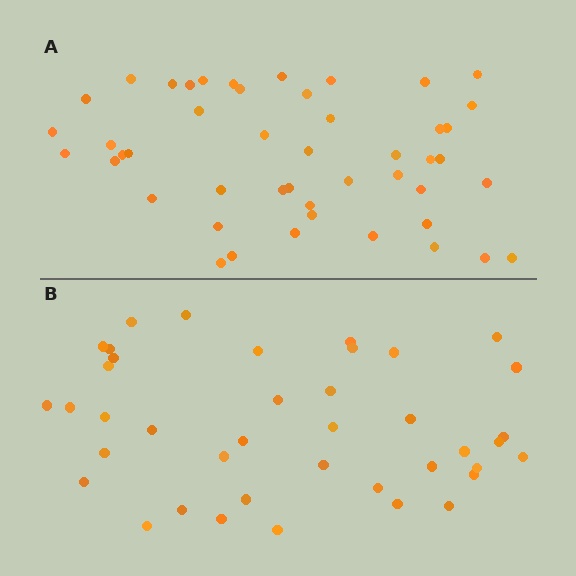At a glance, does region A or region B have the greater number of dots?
Region A (the top region) has more dots.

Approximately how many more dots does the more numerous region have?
Region A has roughly 8 or so more dots than region B.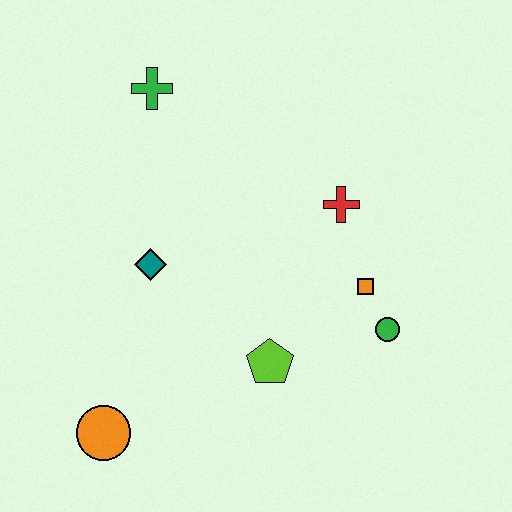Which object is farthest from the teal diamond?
The green circle is farthest from the teal diamond.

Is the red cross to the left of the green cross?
No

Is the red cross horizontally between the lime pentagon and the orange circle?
No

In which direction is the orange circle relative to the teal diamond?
The orange circle is below the teal diamond.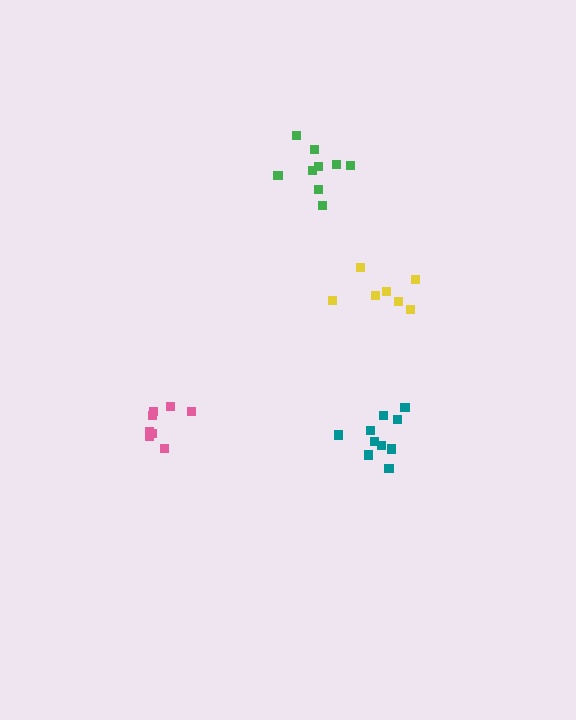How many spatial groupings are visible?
There are 4 spatial groupings.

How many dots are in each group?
Group 1: 9 dots, Group 2: 11 dots, Group 3: 7 dots, Group 4: 8 dots (35 total).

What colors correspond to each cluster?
The clusters are colored: green, teal, yellow, pink.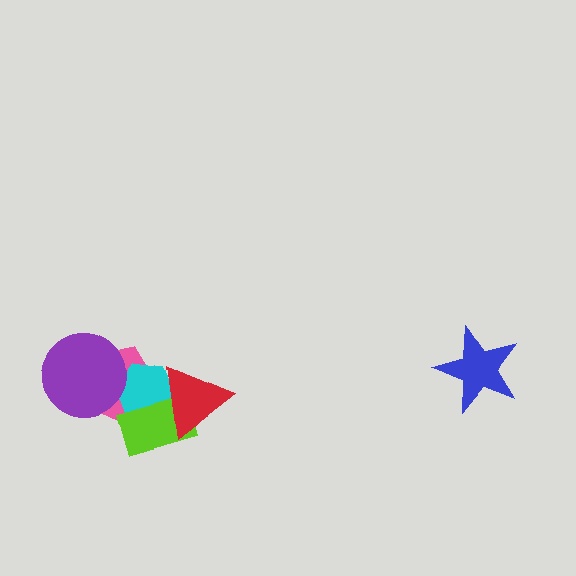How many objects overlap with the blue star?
0 objects overlap with the blue star.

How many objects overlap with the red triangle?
2 objects overlap with the red triangle.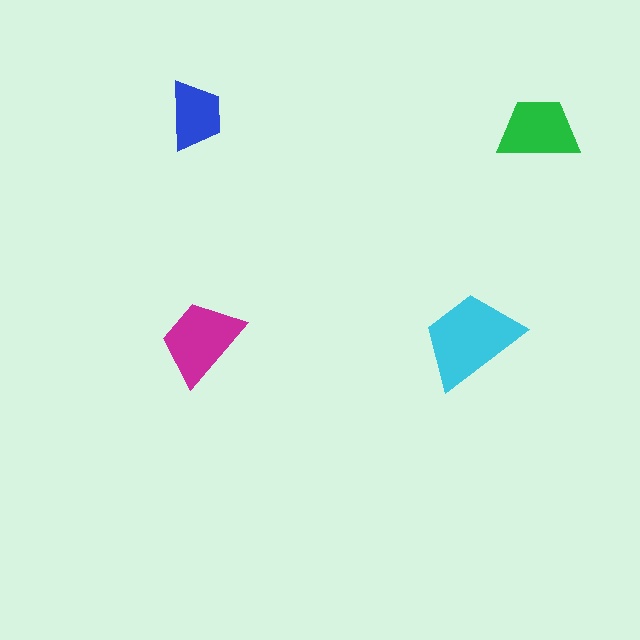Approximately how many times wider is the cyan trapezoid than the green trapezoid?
About 1.5 times wider.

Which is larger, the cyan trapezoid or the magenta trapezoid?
The cyan one.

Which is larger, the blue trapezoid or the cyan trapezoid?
The cyan one.